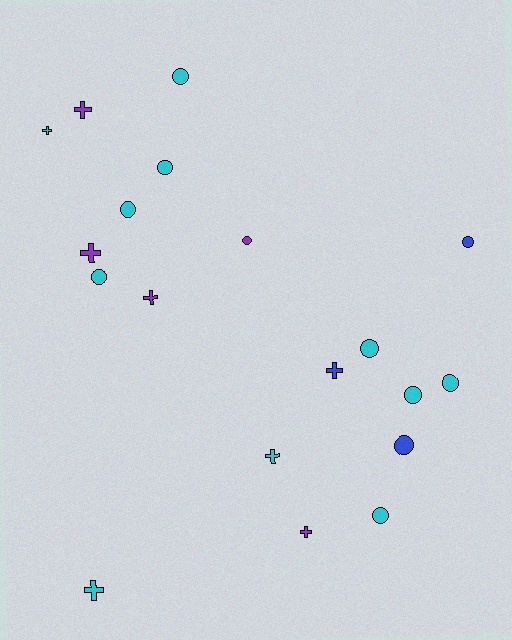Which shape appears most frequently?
Circle, with 11 objects.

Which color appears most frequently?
Cyan, with 11 objects.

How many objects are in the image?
There are 19 objects.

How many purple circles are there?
There is 1 purple circle.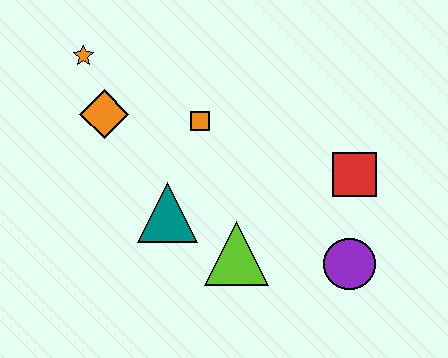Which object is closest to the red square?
The purple circle is closest to the red square.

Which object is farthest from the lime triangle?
The orange star is farthest from the lime triangle.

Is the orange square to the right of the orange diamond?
Yes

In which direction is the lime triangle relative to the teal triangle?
The lime triangle is to the right of the teal triangle.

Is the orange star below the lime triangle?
No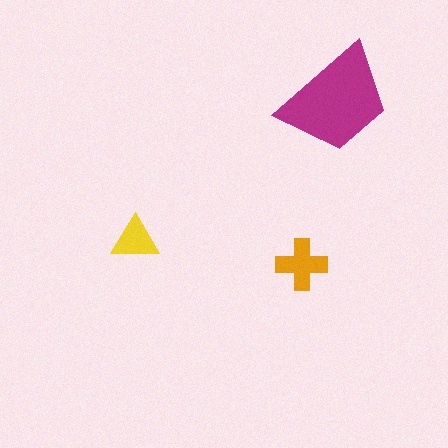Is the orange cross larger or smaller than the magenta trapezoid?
Smaller.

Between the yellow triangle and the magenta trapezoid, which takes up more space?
The magenta trapezoid.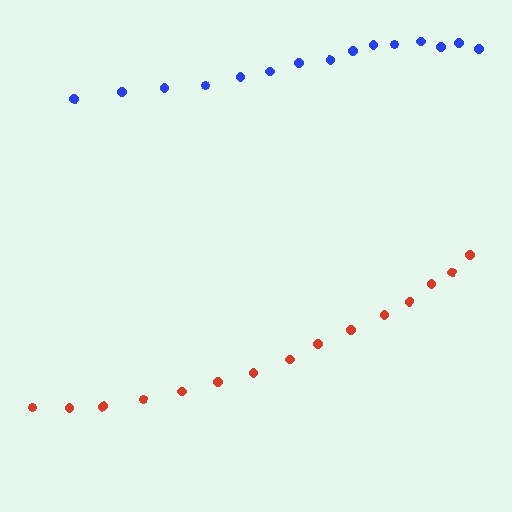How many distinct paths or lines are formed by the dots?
There are 2 distinct paths.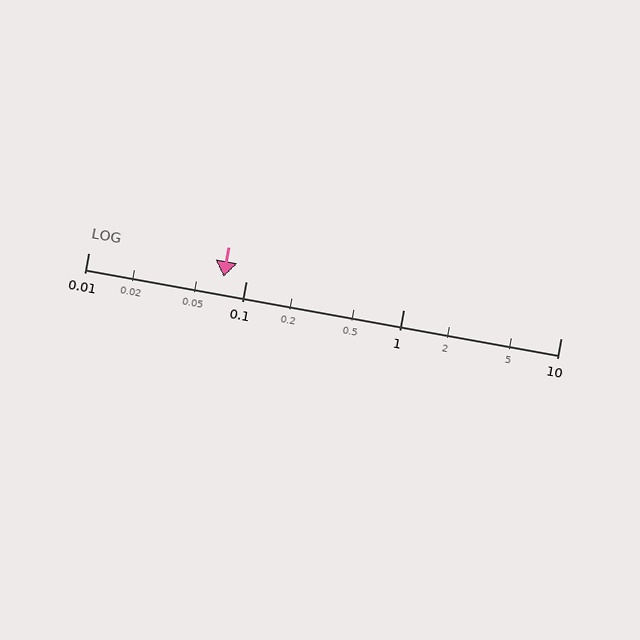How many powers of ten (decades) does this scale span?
The scale spans 3 decades, from 0.01 to 10.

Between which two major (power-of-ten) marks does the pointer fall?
The pointer is between 0.01 and 0.1.